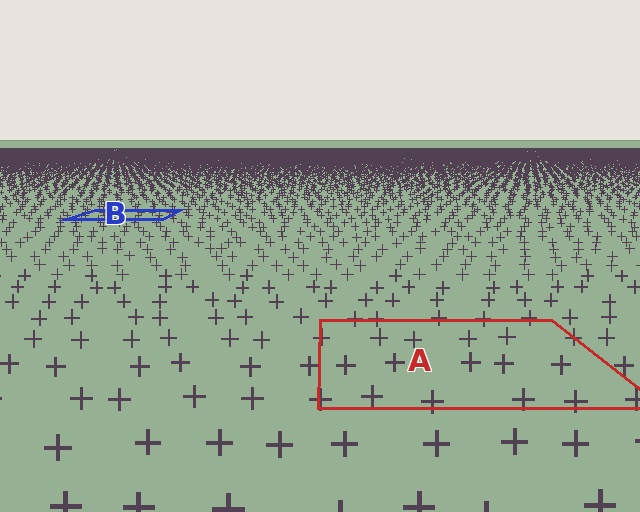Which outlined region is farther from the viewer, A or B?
Region B is farther from the viewer — the texture elements inside it appear smaller and more densely packed.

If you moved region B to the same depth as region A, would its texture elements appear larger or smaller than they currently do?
They would appear larger. At a closer depth, the same texture elements are projected at a bigger on-screen size.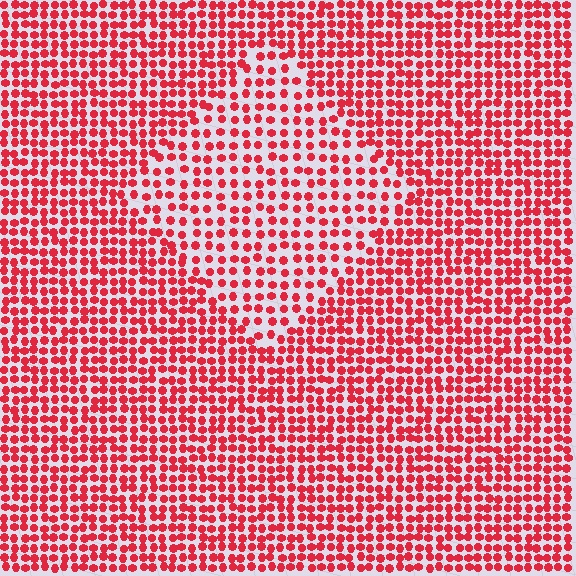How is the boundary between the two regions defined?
The boundary is defined by a change in element density (approximately 1.6x ratio). All elements are the same color, size, and shape.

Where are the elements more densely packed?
The elements are more densely packed outside the diamond boundary.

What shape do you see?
I see a diamond.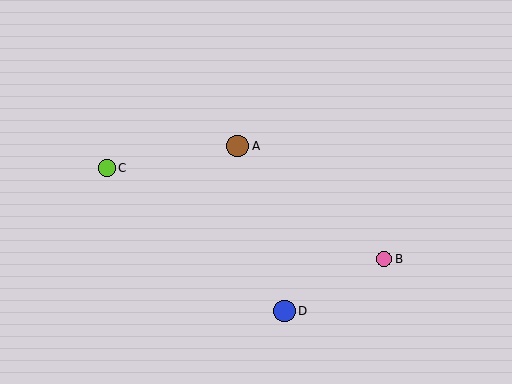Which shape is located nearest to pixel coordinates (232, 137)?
The brown circle (labeled A) at (238, 146) is nearest to that location.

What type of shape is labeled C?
Shape C is a lime circle.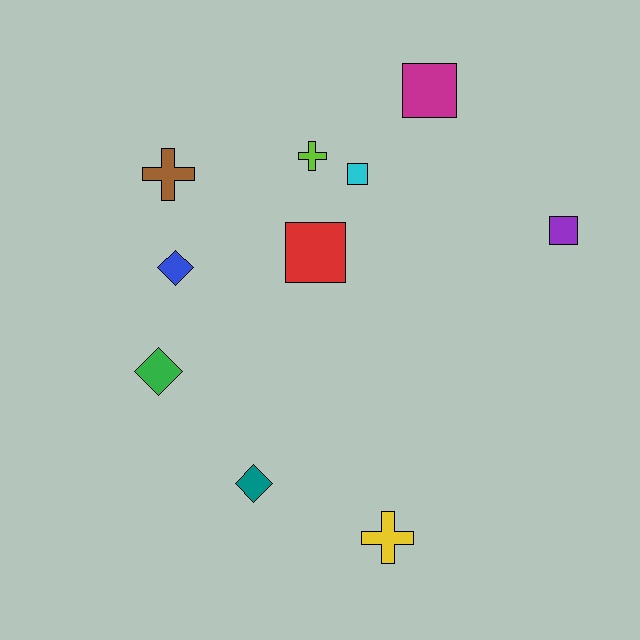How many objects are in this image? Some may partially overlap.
There are 10 objects.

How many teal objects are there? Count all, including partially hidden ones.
There is 1 teal object.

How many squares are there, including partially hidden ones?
There are 4 squares.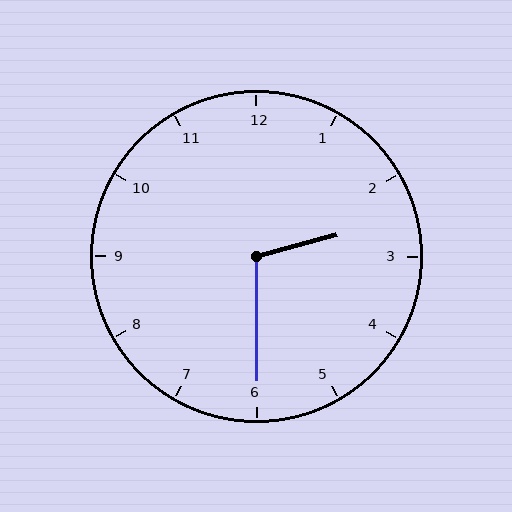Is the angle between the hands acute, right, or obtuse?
It is obtuse.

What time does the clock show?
2:30.